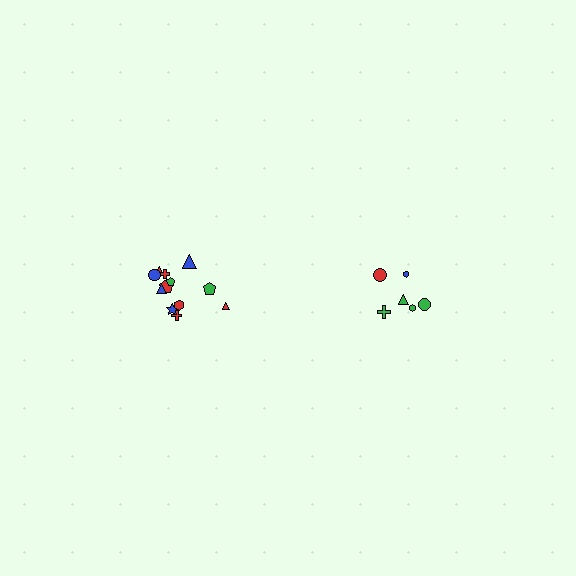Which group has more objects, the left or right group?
The left group.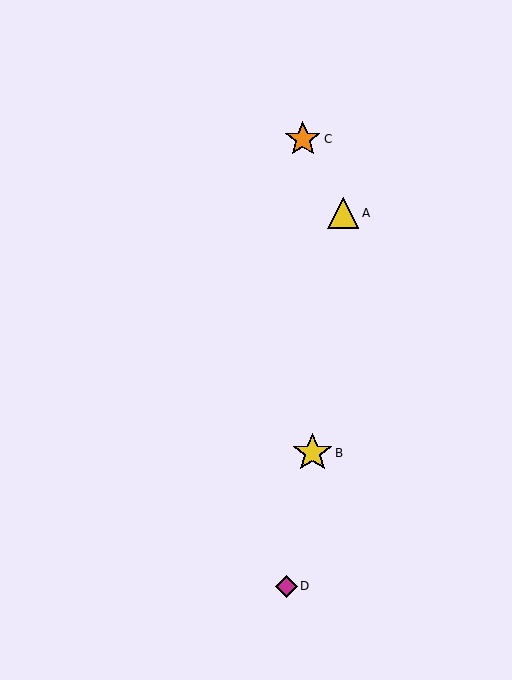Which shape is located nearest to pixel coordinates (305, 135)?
The orange star (labeled C) at (303, 139) is nearest to that location.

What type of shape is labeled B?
Shape B is a yellow star.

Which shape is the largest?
The yellow star (labeled B) is the largest.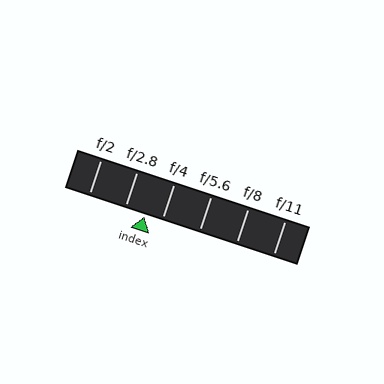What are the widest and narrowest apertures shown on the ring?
The widest aperture shown is f/2 and the narrowest is f/11.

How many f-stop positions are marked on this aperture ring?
There are 6 f-stop positions marked.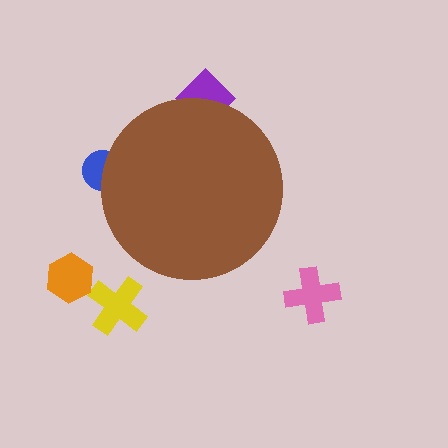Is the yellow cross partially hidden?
No, the yellow cross is fully visible.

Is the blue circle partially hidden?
Yes, the blue circle is partially hidden behind the brown circle.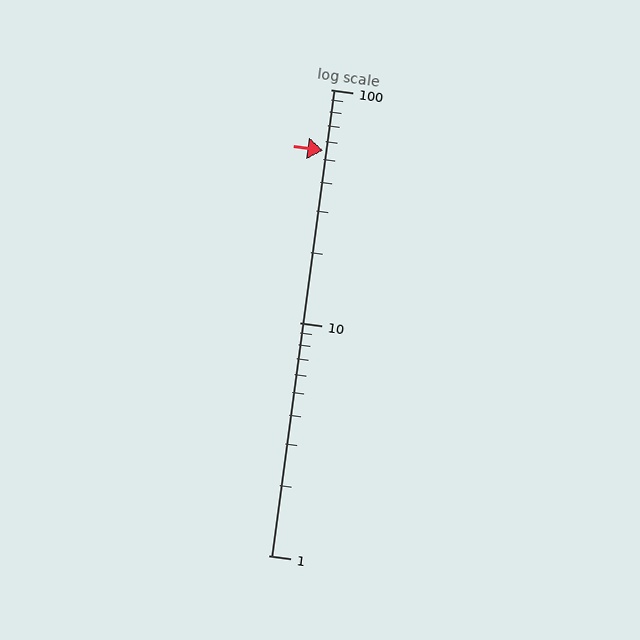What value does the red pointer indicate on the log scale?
The pointer indicates approximately 55.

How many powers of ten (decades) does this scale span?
The scale spans 2 decades, from 1 to 100.